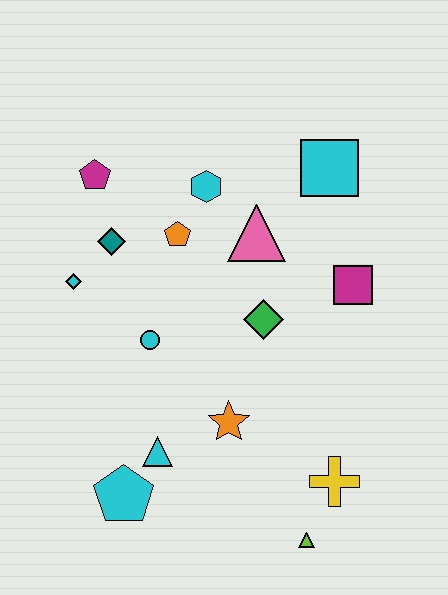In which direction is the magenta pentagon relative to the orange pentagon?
The magenta pentagon is to the left of the orange pentagon.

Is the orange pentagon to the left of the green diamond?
Yes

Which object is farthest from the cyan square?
The cyan pentagon is farthest from the cyan square.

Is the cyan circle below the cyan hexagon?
Yes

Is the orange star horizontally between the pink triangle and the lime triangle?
No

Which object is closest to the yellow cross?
The lime triangle is closest to the yellow cross.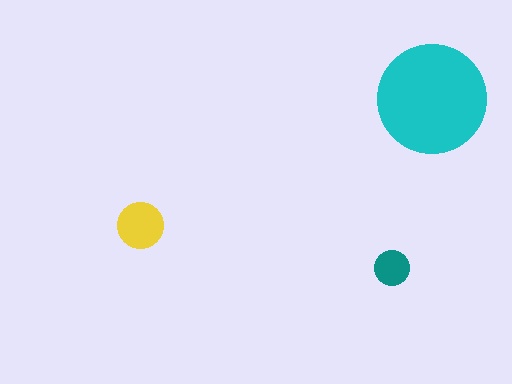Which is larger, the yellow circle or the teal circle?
The yellow one.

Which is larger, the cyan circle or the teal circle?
The cyan one.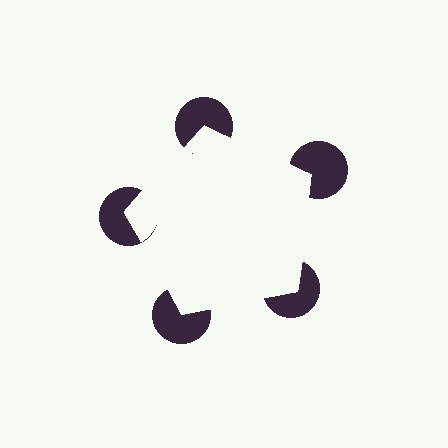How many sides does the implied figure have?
5 sides.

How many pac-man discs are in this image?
There are 5 — one at each vertex of the illusory pentagon.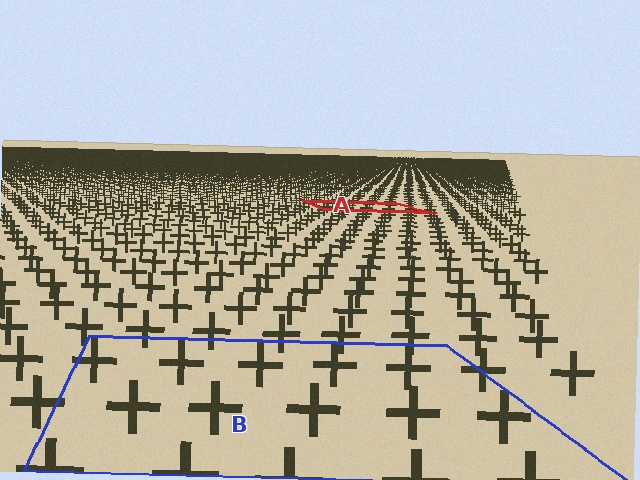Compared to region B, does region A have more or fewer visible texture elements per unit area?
Region A has more texture elements per unit area — they are packed more densely because it is farther away.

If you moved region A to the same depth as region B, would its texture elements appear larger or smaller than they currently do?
They would appear larger. At a closer depth, the same texture elements are projected at a bigger on-screen size.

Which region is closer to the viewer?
Region B is closer. The texture elements there are larger and more spread out.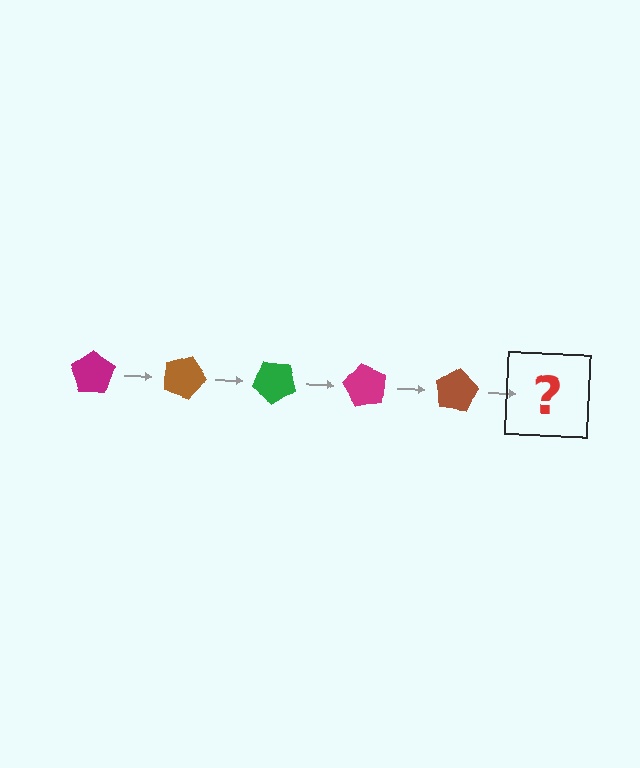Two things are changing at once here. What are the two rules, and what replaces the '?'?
The two rules are that it rotates 20 degrees each step and the color cycles through magenta, brown, and green. The '?' should be a green pentagon, rotated 100 degrees from the start.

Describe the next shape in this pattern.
It should be a green pentagon, rotated 100 degrees from the start.